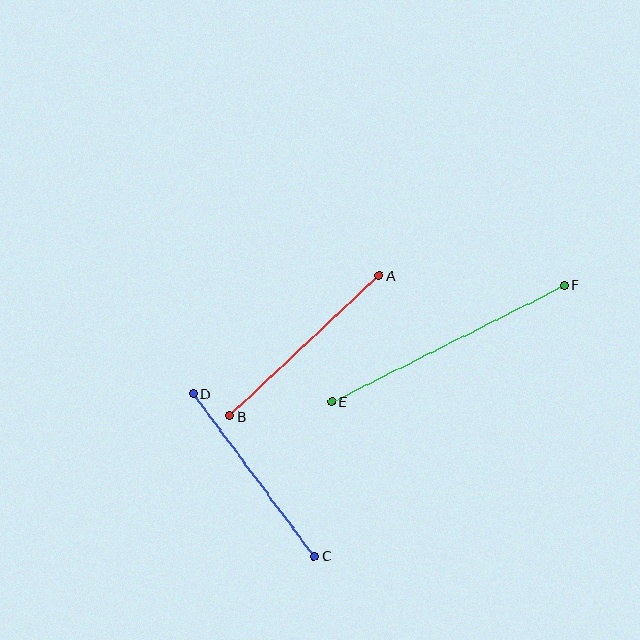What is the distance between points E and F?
The distance is approximately 261 pixels.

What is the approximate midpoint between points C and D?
The midpoint is at approximately (254, 475) pixels.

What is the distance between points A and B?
The distance is approximately 205 pixels.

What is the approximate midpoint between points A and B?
The midpoint is at approximately (305, 346) pixels.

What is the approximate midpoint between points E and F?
The midpoint is at approximately (448, 343) pixels.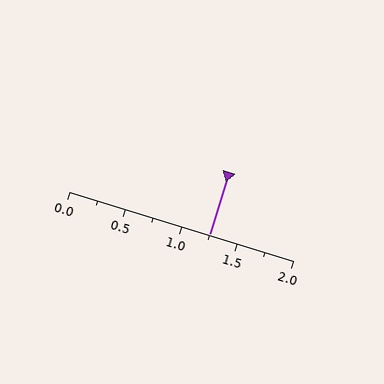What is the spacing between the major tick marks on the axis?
The major ticks are spaced 0.5 apart.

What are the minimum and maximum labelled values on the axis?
The axis runs from 0.0 to 2.0.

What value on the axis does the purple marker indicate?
The marker indicates approximately 1.25.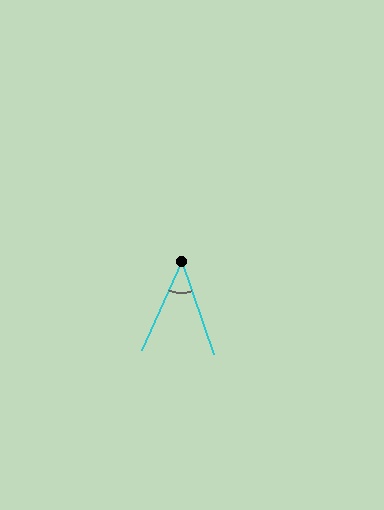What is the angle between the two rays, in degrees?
Approximately 43 degrees.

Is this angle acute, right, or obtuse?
It is acute.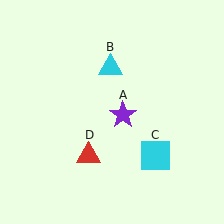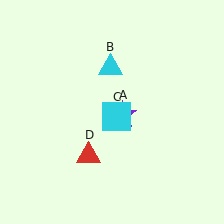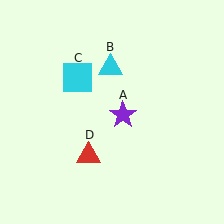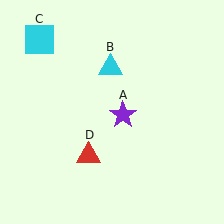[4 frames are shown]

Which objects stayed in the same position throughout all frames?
Purple star (object A) and cyan triangle (object B) and red triangle (object D) remained stationary.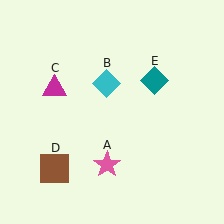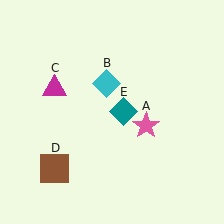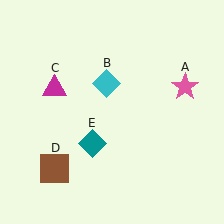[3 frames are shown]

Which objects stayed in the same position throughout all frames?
Cyan diamond (object B) and magenta triangle (object C) and brown square (object D) remained stationary.